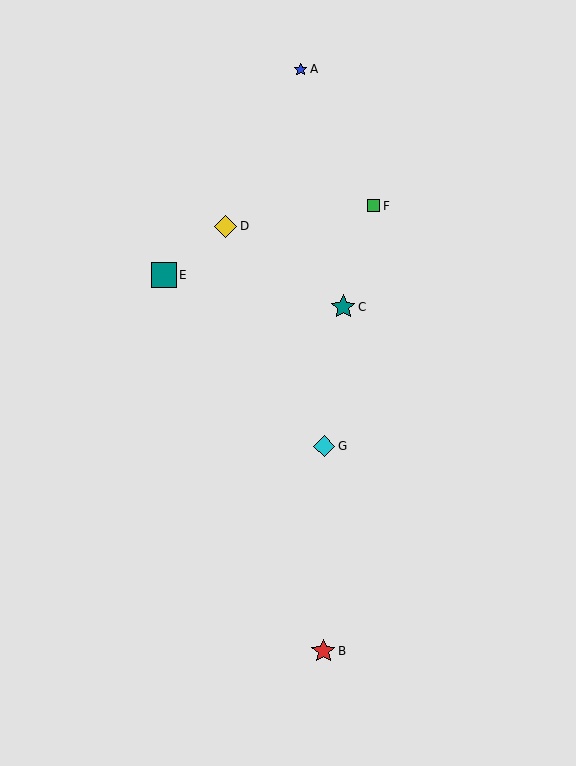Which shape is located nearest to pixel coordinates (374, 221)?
The green square (labeled F) at (374, 206) is nearest to that location.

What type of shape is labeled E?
Shape E is a teal square.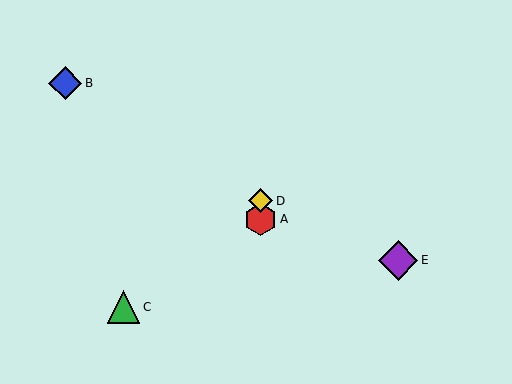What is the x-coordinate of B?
Object B is at x≈65.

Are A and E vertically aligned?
No, A is at x≈261 and E is at x≈398.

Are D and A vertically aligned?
Yes, both are at x≈261.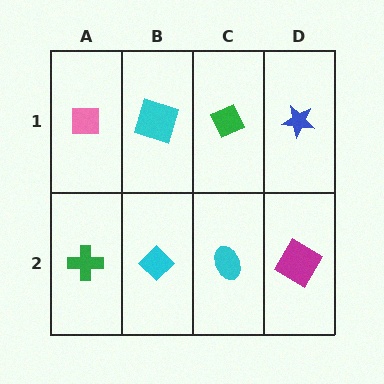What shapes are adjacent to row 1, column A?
A green cross (row 2, column A), a cyan square (row 1, column B).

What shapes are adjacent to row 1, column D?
A magenta diamond (row 2, column D), a green diamond (row 1, column C).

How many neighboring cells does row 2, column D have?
2.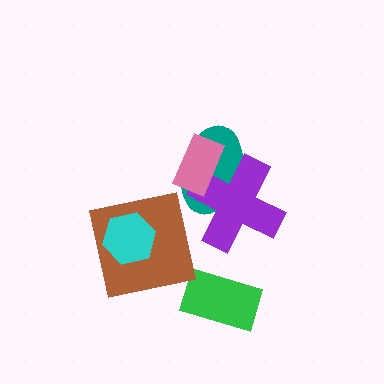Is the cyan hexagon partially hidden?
No, no other shape covers it.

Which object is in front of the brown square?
The cyan hexagon is in front of the brown square.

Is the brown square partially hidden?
Yes, it is partially covered by another shape.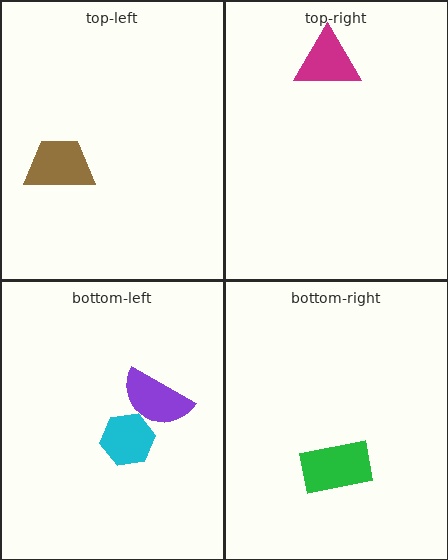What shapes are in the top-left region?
The brown trapezoid.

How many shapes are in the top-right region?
1.